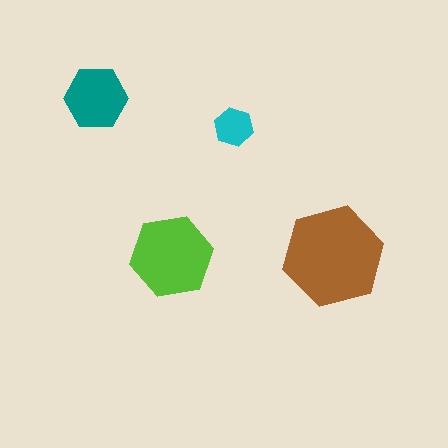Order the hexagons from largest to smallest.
the brown one, the lime one, the teal one, the cyan one.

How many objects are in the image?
There are 4 objects in the image.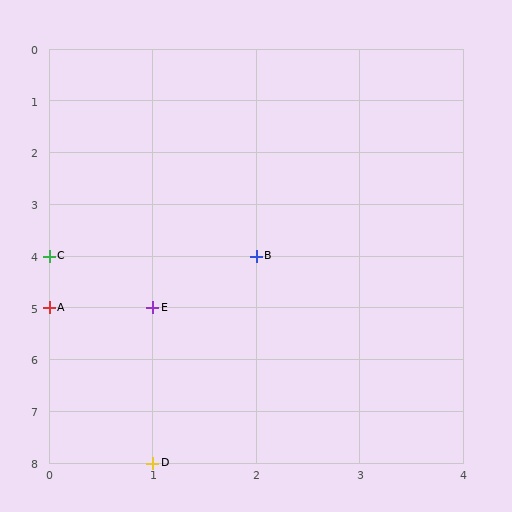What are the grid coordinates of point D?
Point D is at grid coordinates (1, 8).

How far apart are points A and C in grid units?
Points A and C are 1 row apart.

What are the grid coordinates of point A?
Point A is at grid coordinates (0, 5).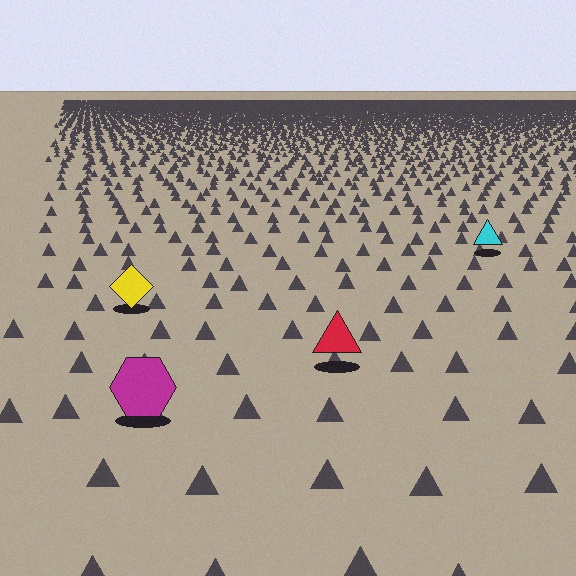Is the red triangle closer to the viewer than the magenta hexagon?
No. The magenta hexagon is closer — you can tell from the texture gradient: the ground texture is coarser near it.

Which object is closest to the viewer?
The magenta hexagon is closest. The texture marks near it are larger and more spread out.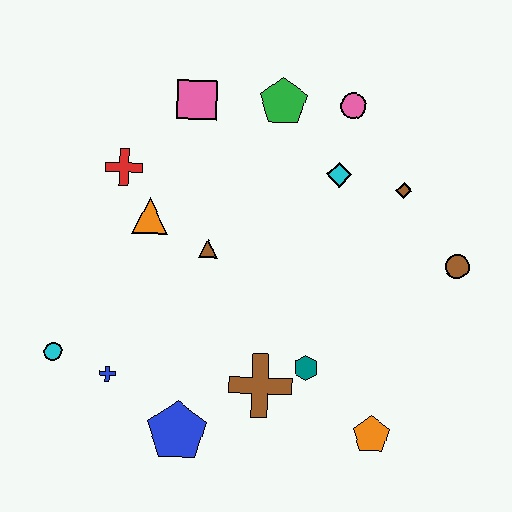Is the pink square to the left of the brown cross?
Yes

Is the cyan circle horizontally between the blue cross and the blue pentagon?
No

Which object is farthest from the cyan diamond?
The cyan circle is farthest from the cyan diamond.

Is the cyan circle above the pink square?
No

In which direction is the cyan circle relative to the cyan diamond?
The cyan circle is to the left of the cyan diamond.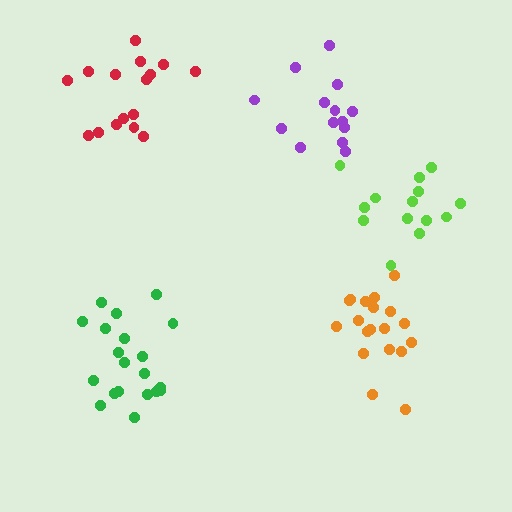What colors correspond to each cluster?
The clusters are colored: purple, orange, lime, red, green.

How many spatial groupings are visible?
There are 5 spatial groupings.